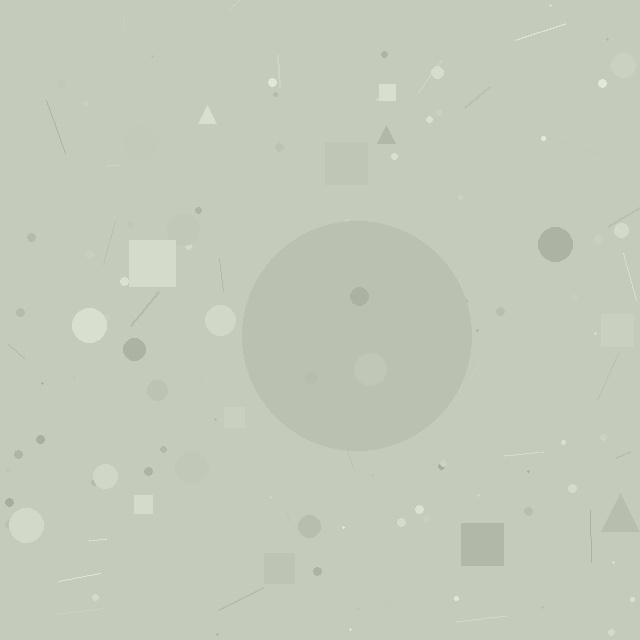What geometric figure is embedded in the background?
A circle is embedded in the background.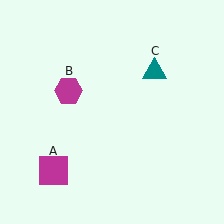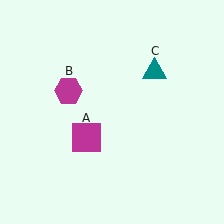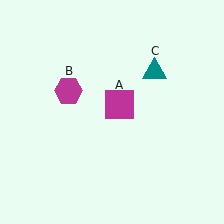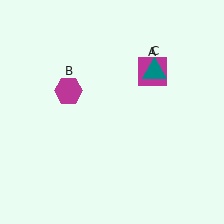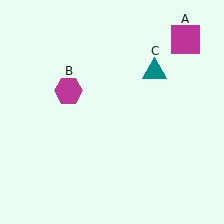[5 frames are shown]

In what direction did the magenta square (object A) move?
The magenta square (object A) moved up and to the right.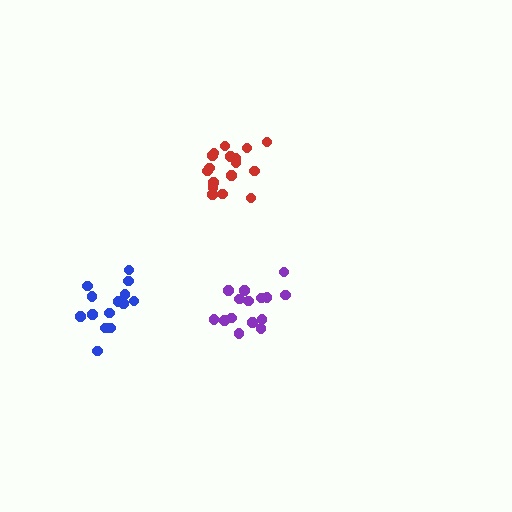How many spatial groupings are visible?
There are 3 spatial groupings.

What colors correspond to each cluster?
The clusters are colored: red, blue, purple.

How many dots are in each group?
Group 1: 18 dots, Group 2: 14 dots, Group 3: 15 dots (47 total).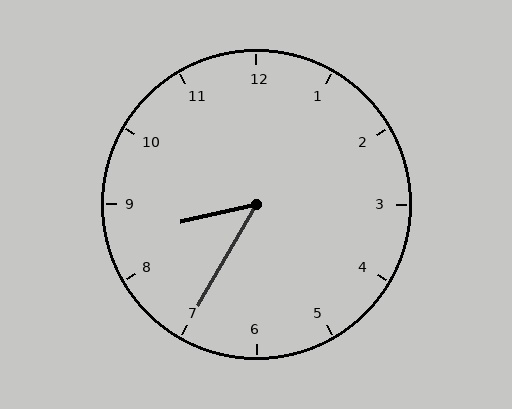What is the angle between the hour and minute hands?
Approximately 48 degrees.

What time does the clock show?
8:35.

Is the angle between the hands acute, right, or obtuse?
It is acute.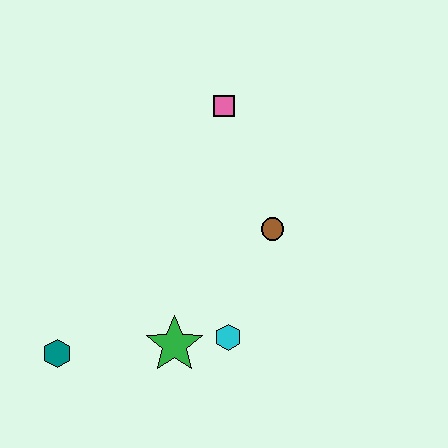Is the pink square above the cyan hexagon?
Yes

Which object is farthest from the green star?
The pink square is farthest from the green star.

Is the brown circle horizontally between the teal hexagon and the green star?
No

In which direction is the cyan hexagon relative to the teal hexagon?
The cyan hexagon is to the right of the teal hexagon.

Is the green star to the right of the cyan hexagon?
No